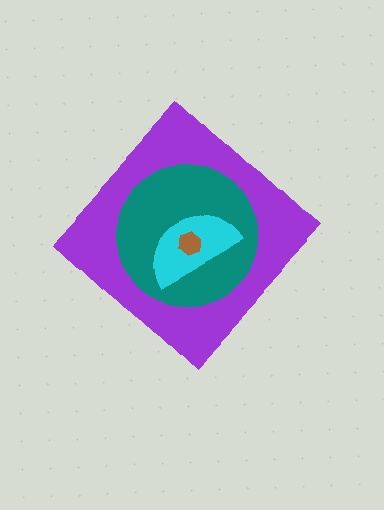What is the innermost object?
The brown hexagon.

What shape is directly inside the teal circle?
The cyan semicircle.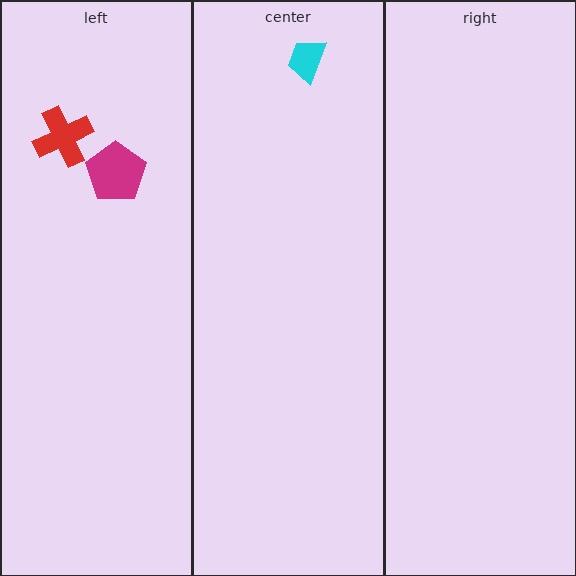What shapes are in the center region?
The cyan trapezoid.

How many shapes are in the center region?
1.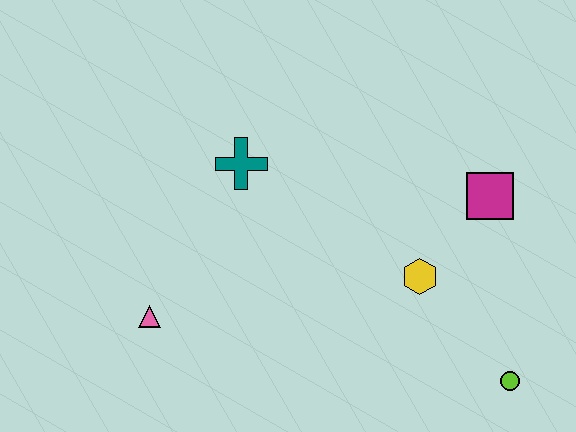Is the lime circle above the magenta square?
No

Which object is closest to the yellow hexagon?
The magenta square is closest to the yellow hexagon.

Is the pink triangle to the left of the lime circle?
Yes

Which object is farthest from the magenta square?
The pink triangle is farthest from the magenta square.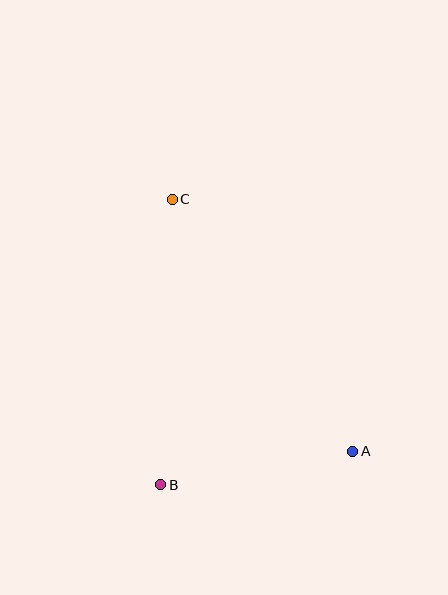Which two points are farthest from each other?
Points A and C are farthest from each other.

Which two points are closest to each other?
Points A and B are closest to each other.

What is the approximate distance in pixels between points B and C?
The distance between B and C is approximately 286 pixels.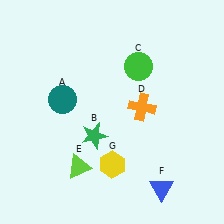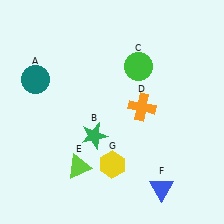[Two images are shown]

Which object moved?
The teal circle (A) moved left.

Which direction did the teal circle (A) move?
The teal circle (A) moved left.